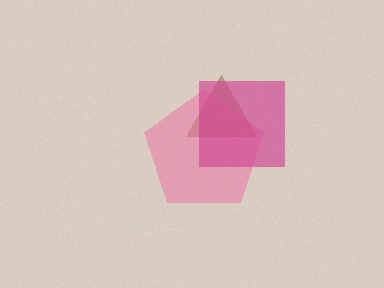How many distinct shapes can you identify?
There are 3 distinct shapes: a brown triangle, a pink pentagon, a magenta square.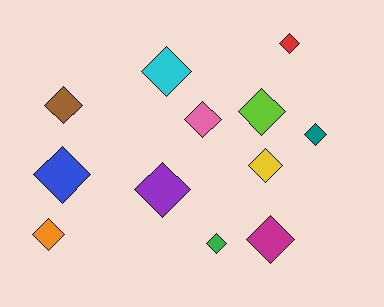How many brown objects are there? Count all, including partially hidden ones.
There is 1 brown object.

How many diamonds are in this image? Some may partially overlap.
There are 12 diamonds.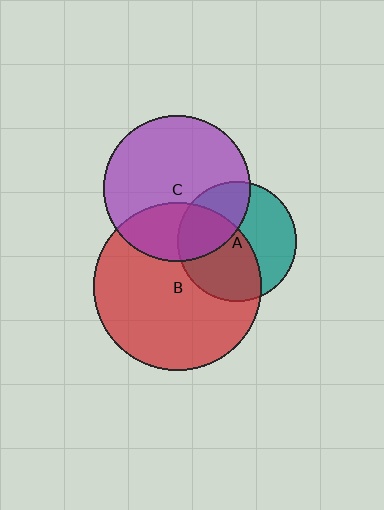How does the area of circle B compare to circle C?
Approximately 1.3 times.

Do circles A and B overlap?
Yes.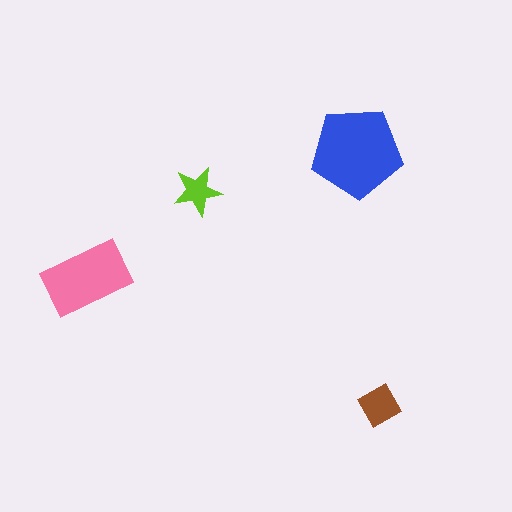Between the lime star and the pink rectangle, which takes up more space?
The pink rectangle.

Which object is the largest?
The blue pentagon.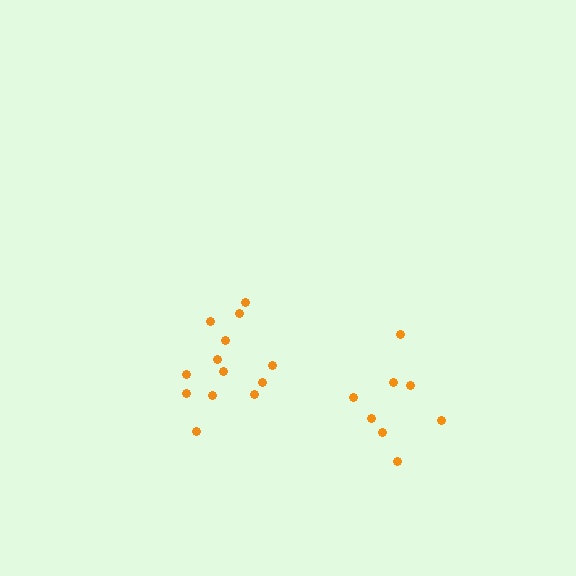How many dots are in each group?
Group 1: 8 dots, Group 2: 13 dots (21 total).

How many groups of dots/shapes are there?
There are 2 groups.